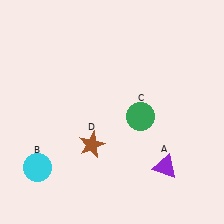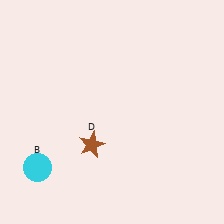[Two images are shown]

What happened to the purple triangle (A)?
The purple triangle (A) was removed in Image 2. It was in the bottom-right area of Image 1.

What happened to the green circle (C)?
The green circle (C) was removed in Image 2. It was in the bottom-right area of Image 1.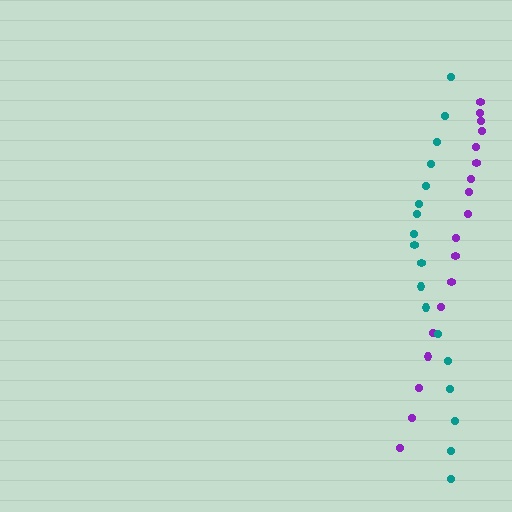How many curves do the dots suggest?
There are 2 distinct paths.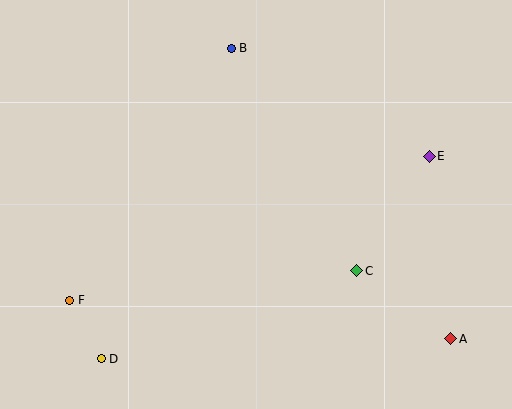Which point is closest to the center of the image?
Point C at (357, 271) is closest to the center.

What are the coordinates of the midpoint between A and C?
The midpoint between A and C is at (404, 305).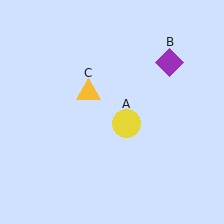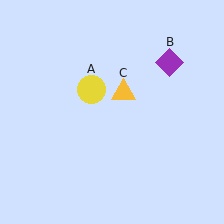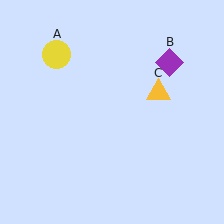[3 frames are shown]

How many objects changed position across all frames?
2 objects changed position: yellow circle (object A), yellow triangle (object C).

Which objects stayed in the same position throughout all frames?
Purple diamond (object B) remained stationary.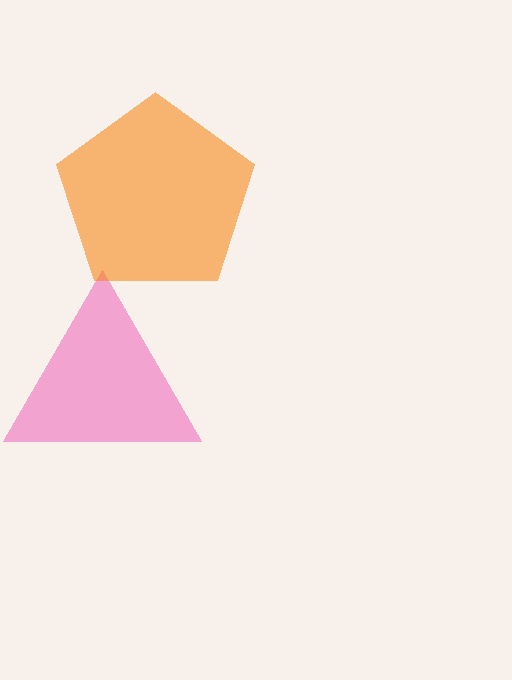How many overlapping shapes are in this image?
There are 2 overlapping shapes in the image.